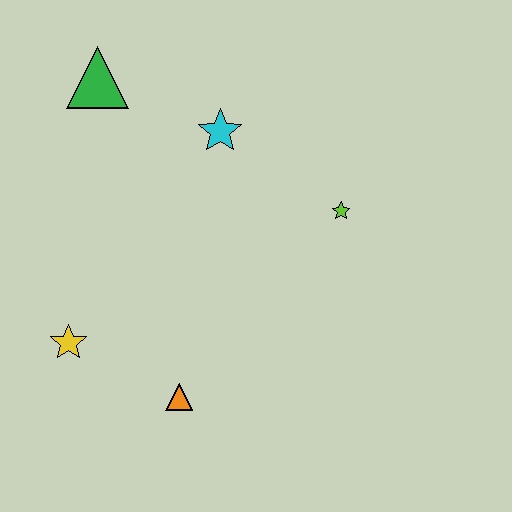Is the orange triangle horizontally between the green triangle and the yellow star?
No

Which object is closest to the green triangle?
The cyan star is closest to the green triangle.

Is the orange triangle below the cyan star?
Yes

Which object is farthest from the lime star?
The yellow star is farthest from the lime star.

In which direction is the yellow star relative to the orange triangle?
The yellow star is to the left of the orange triangle.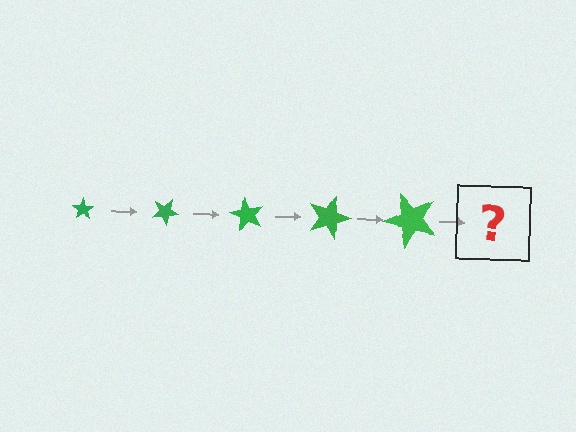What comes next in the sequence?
The next element should be a star, larger than the previous one and rotated 150 degrees from the start.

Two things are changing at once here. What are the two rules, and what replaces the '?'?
The two rules are that the star grows larger each step and it rotates 30 degrees each step. The '?' should be a star, larger than the previous one and rotated 150 degrees from the start.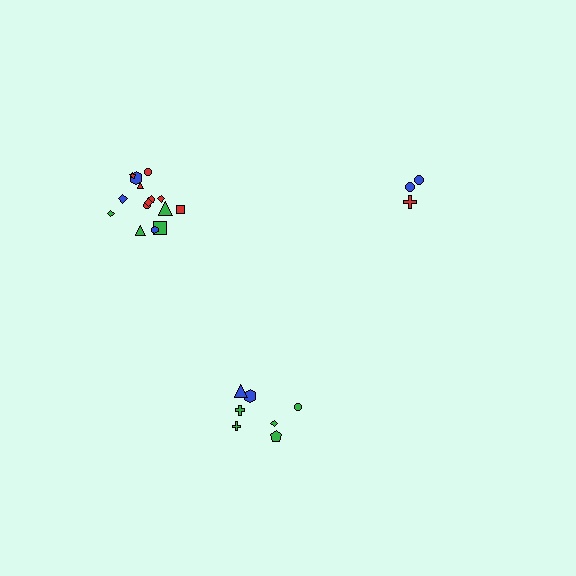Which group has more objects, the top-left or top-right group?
The top-left group.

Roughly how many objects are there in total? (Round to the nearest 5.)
Roughly 25 objects in total.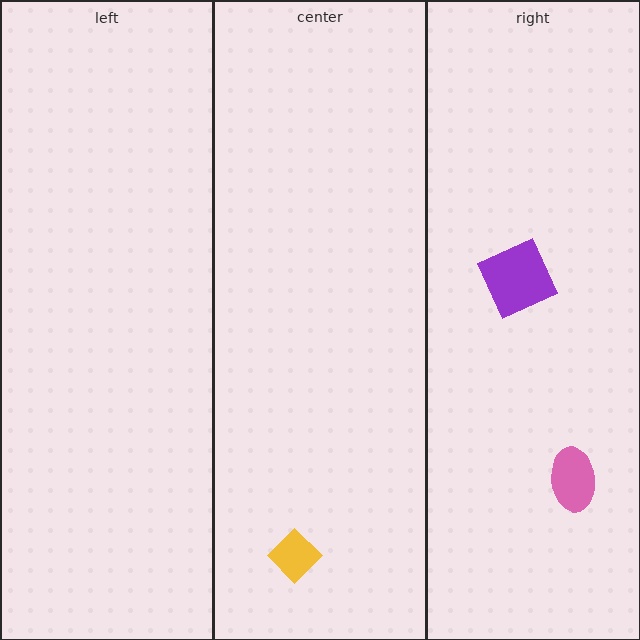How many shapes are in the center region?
1.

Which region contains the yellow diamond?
The center region.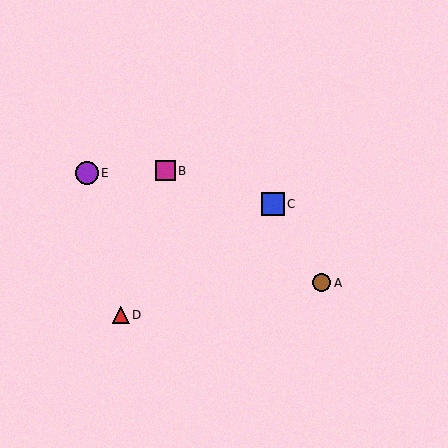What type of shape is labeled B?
Shape B is a magenta square.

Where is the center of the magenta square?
The center of the magenta square is at (165, 171).